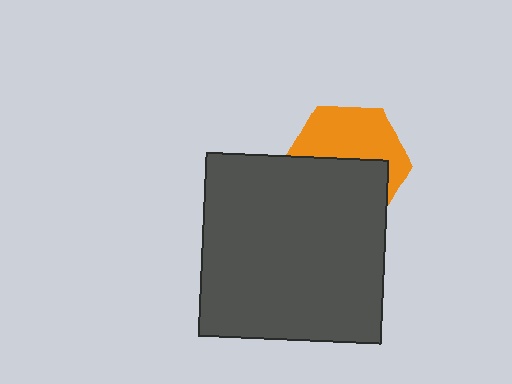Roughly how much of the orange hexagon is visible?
About half of it is visible (roughly 49%).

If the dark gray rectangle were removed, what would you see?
You would see the complete orange hexagon.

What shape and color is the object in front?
The object in front is a dark gray rectangle.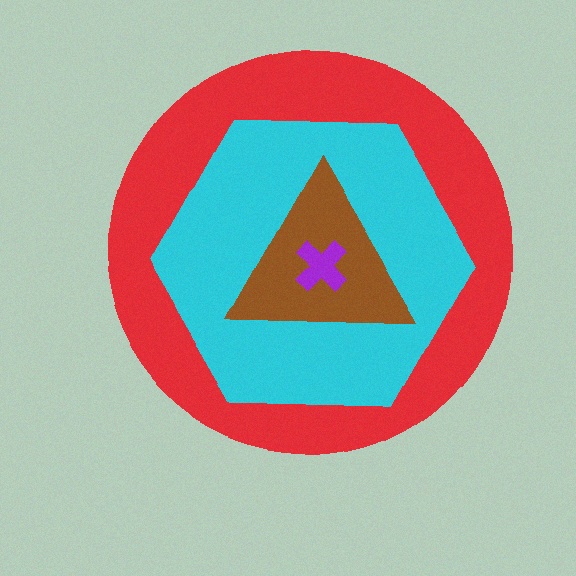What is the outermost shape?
The red circle.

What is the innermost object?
The purple cross.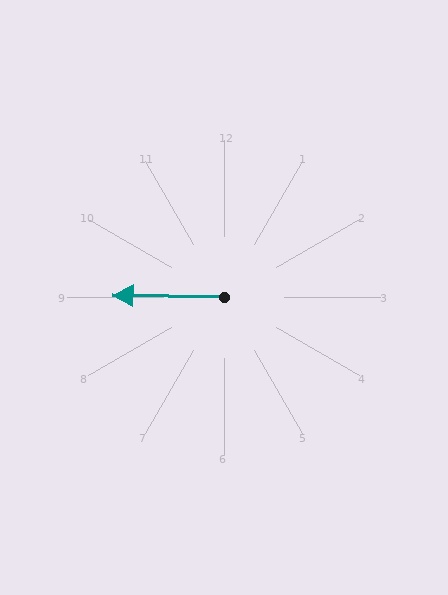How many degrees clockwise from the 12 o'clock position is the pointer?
Approximately 271 degrees.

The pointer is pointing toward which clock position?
Roughly 9 o'clock.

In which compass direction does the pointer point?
West.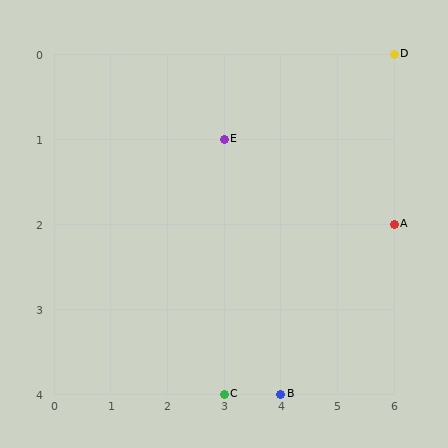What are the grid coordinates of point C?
Point C is at grid coordinates (3, 4).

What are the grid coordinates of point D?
Point D is at grid coordinates (6, 0).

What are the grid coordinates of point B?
Point B is at grid coordinates (4, 4).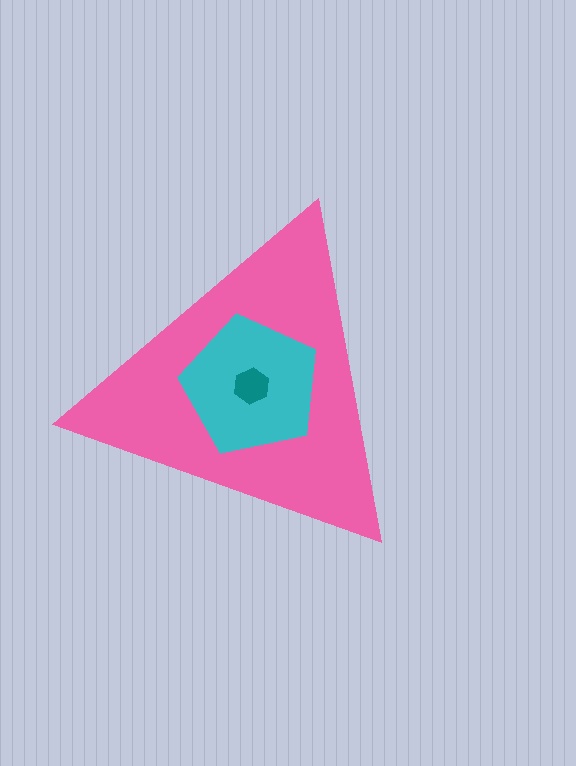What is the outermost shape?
The pink triangle.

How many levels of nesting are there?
3.